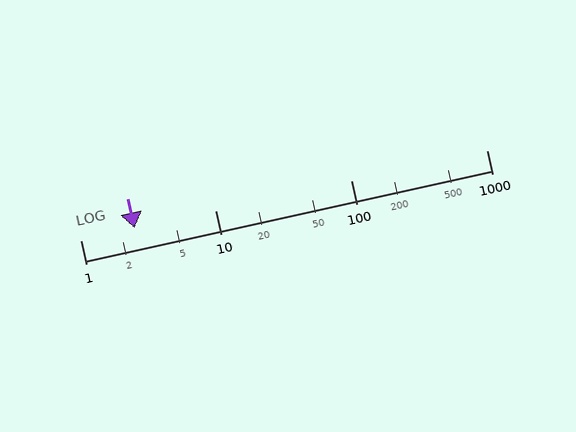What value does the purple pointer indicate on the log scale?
The pointer indicates approximately 2.5.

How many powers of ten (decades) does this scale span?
The scale spans 3 decades, from 1 to 1000.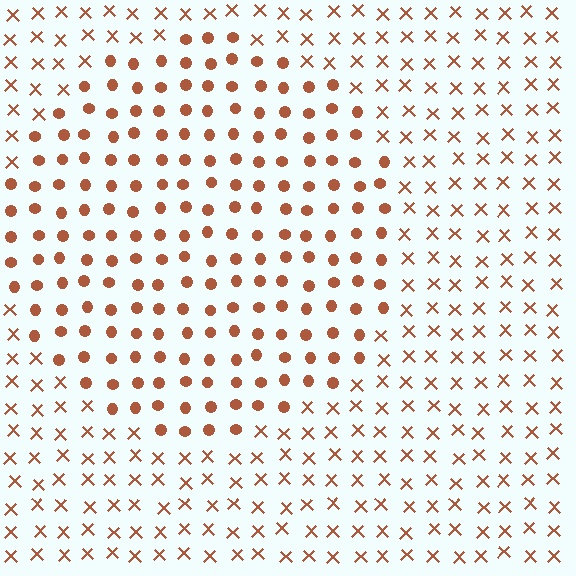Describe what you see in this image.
The image is filled with small brown elements arranged in a uniform grid. A circle-shaped region contains circles, while the surrounding area contains X marks. The boundary is defined purely by the change in element shape.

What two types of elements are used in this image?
The image uses circles inside the circle region and X marks outside it.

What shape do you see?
I see a circle.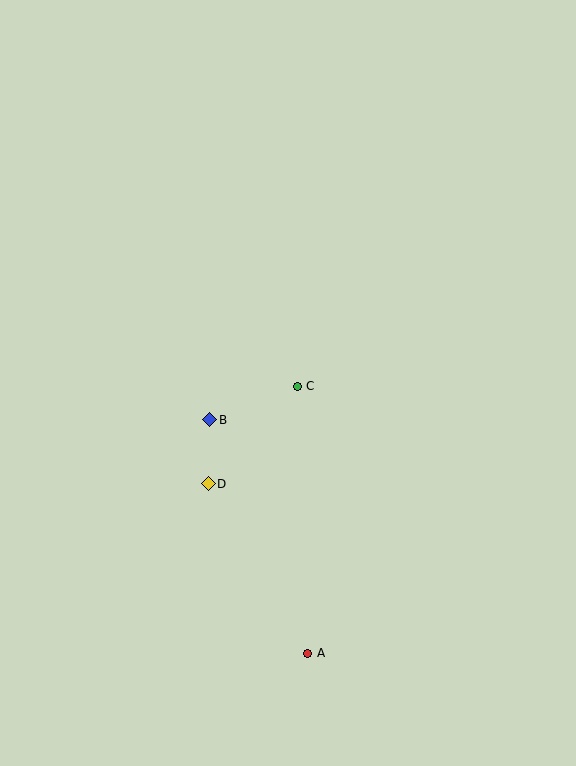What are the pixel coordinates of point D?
Point D is at (208, 484).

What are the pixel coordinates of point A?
Point A is at (308, 654).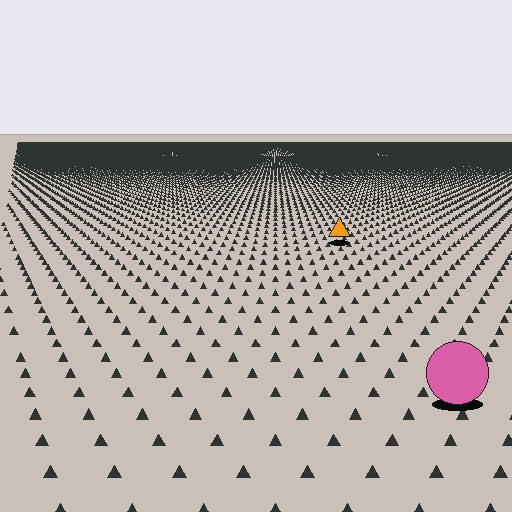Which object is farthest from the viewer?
The orange triangle is farthest from the viewer. It appears smaller and the ground texture around it is denser.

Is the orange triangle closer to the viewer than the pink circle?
No. The pink circle is closer — you can tell from the texture gradient: the ground texture is coarser near it.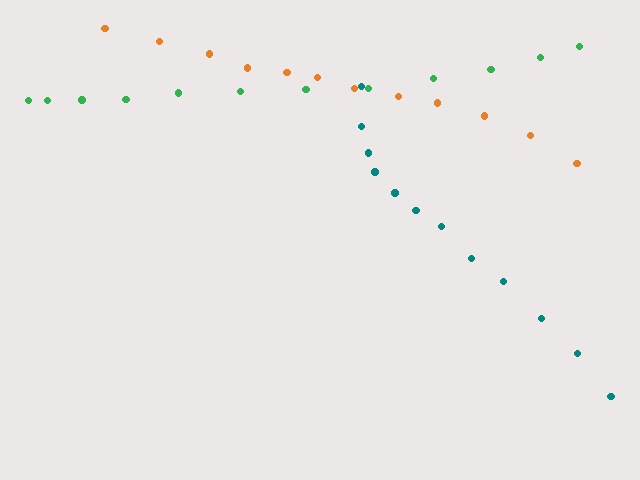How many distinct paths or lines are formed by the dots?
There are 3 distinct paths.